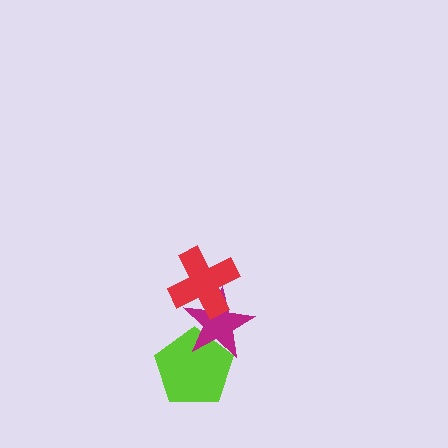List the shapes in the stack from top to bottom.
From top to bottom: the red cross, the magenta star, the lime pentagon.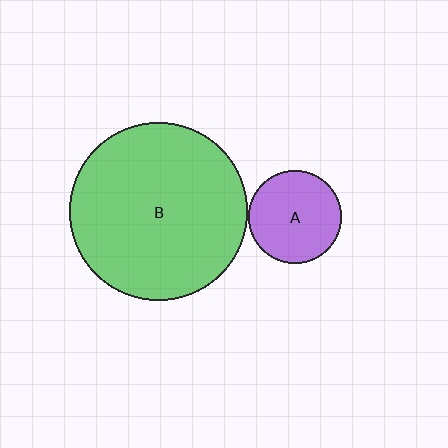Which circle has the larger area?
Circle B (green).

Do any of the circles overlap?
No, none of the circles overlap.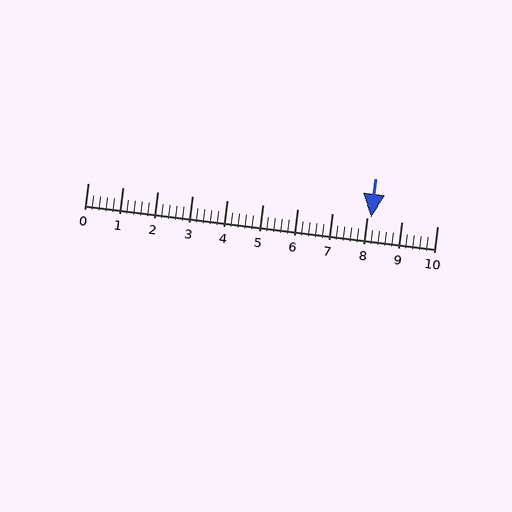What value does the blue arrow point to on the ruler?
The blue arrow points to approximately 8.1.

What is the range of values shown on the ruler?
The ruler shows values from 0 to 10.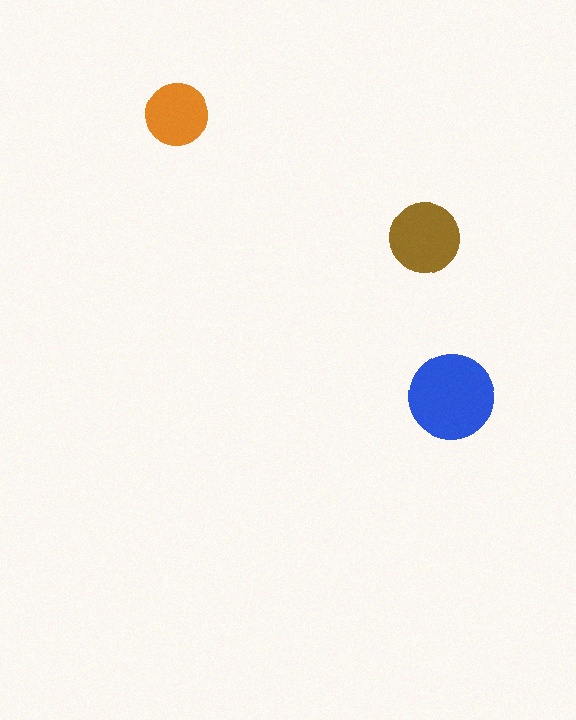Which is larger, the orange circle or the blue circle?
The blue one.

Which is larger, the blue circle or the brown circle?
The blue one.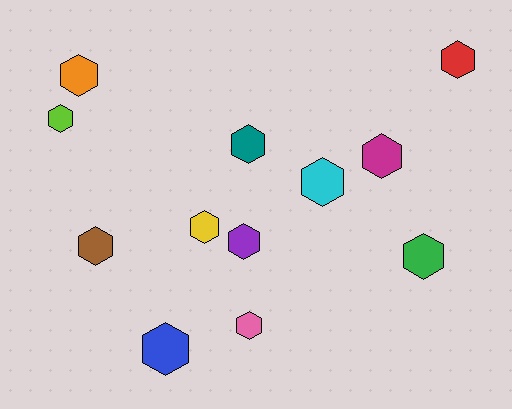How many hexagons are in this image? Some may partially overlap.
There are 12 hexagons.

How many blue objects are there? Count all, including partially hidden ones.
There is 1 blue object.